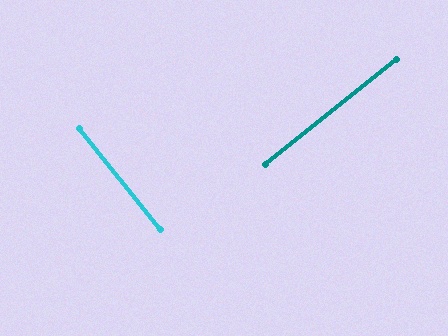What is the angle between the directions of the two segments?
Approximately 90 degrees.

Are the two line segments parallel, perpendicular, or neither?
Perpendicular — they meet at approximately 90°.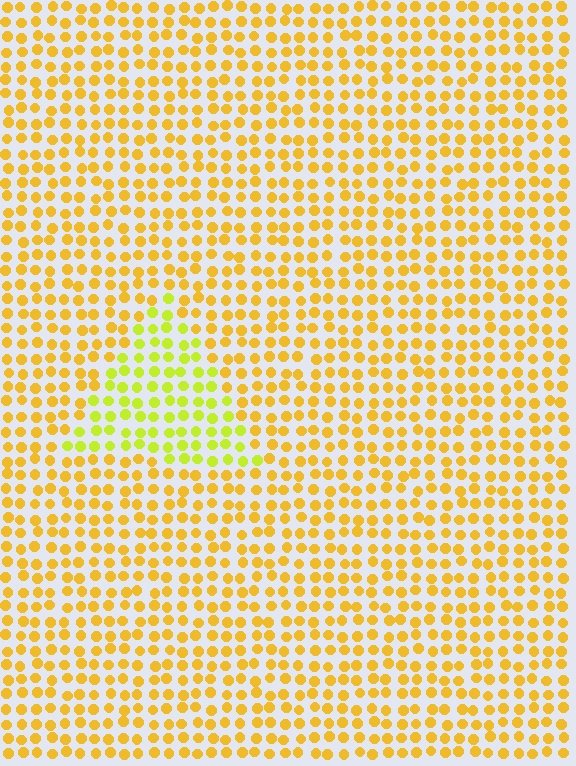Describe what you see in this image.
The image is filled with small yellow elements in a uniform arrangement. A triangle-shaped region is visible where the elements are tinted to a slightly different hue, forming a subtle color boundary.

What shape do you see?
I see a triangle.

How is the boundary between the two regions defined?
The boundary is defined purely by a slight shift in hue (about 30 degrees). Spacing, size, and orientation are identical on both sides.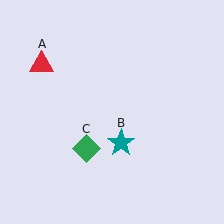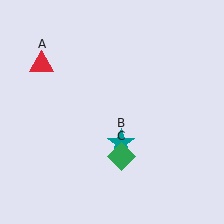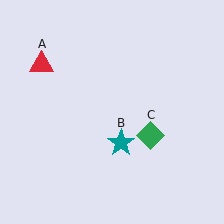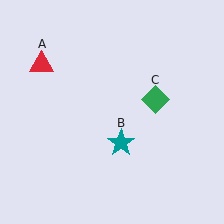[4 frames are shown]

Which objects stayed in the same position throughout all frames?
Red triangle (object A) and teal star (object B) remained stationary.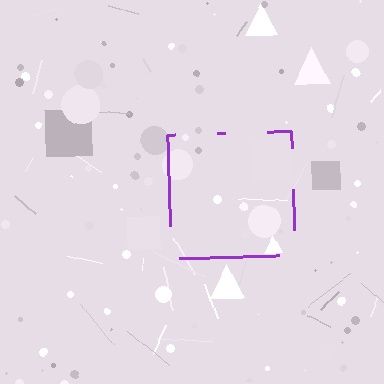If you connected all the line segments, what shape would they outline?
They would outline a square.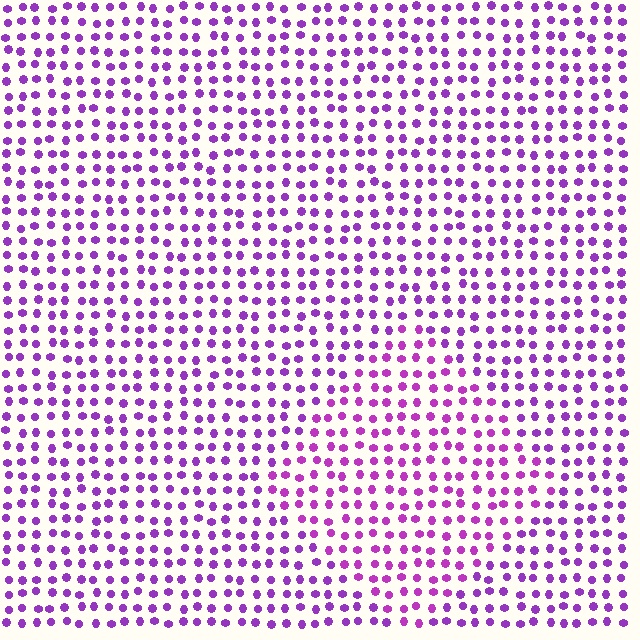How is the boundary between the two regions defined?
The boundary is defined purely by a slight shift in hue (about 17 degrees). Spacing, size, and orientation are identical on both sides.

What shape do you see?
I see a diamond.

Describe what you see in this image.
The image is filled with small purple elements in a uniform arrangement. A diamond-shaped region is visible where the elements are tinted to a slightly different hue, forming a subtle color boundary.